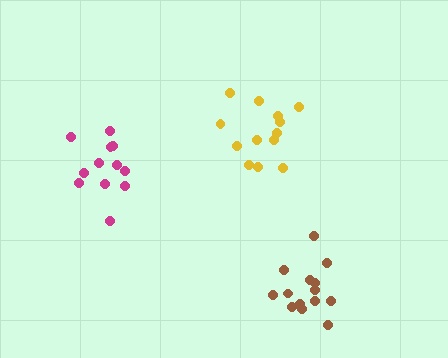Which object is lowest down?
The brown cluster is bottommost.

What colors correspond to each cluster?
The clusters are colored: brown, magenta, yellow.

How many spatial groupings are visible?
There are 3 spatial groupings.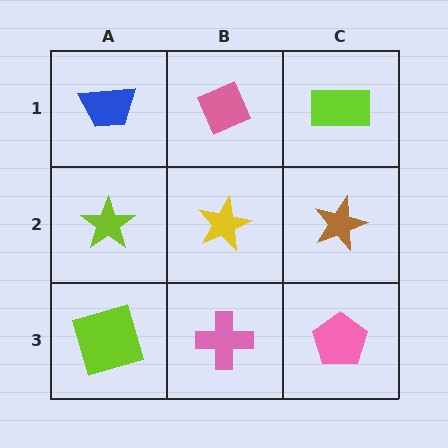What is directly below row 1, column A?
A lime star.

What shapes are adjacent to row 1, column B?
A yellow star (row 2, column B), a blue trapezoid (row 1, column A), a lime rectangle (row 1, column C).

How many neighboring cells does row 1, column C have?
2.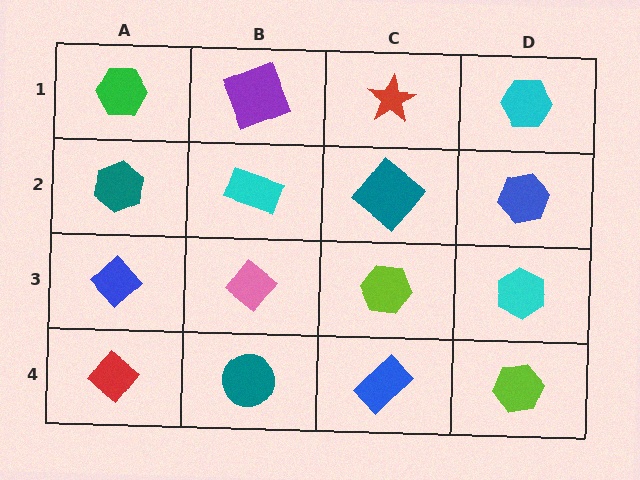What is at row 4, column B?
A teal circle.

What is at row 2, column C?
A teal diamond.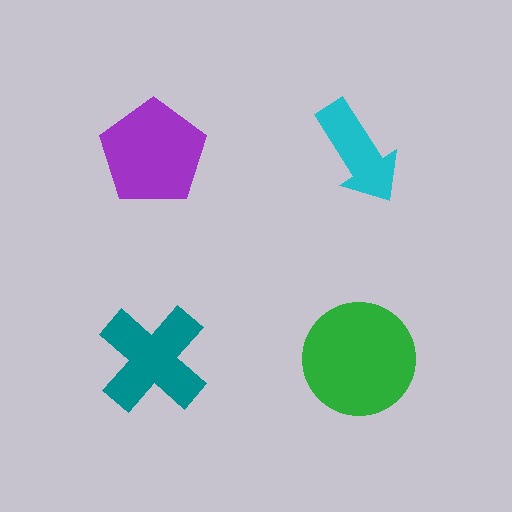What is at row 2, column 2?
A green circle.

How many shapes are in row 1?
2 shapes.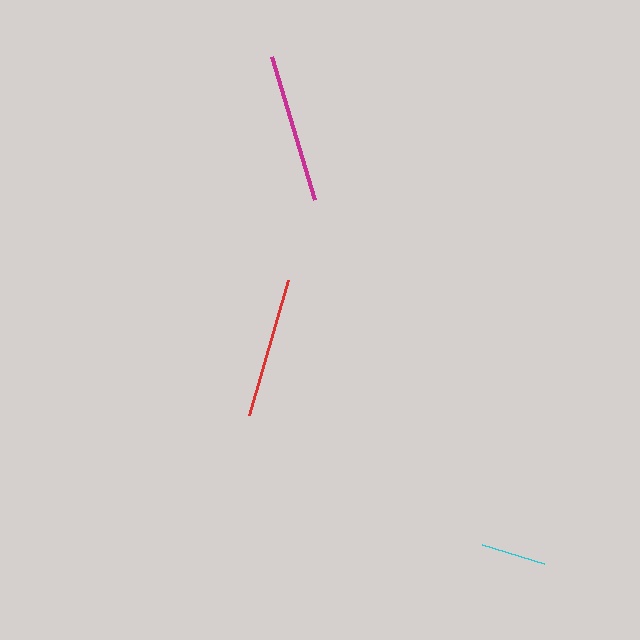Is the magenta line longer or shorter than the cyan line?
The magenta line is longer than the cyan line.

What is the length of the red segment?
The red segment is approximately 141 pixels long.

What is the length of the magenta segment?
The magenta segment is approximately 148 pixels long.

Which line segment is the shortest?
The cyan line is the shortest at approximately 65 pixels.